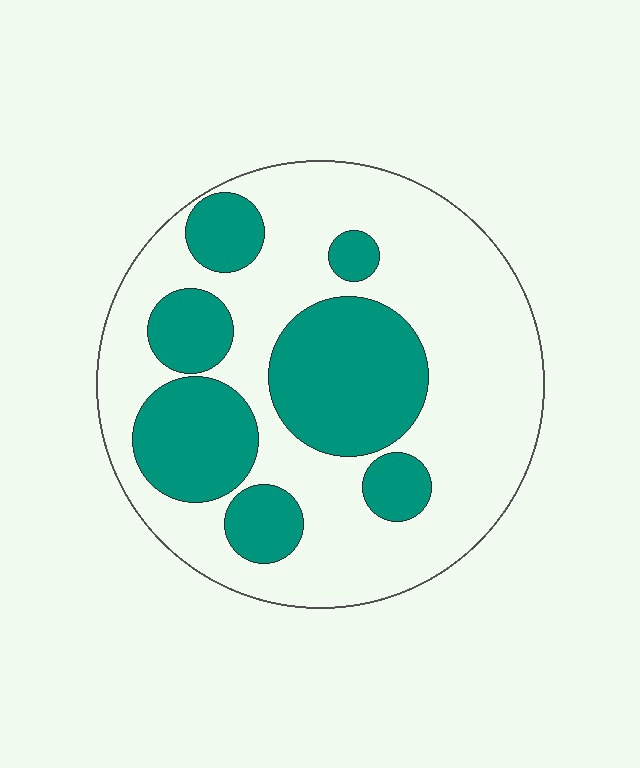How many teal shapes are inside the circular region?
7.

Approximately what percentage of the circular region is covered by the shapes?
Approximately 35%.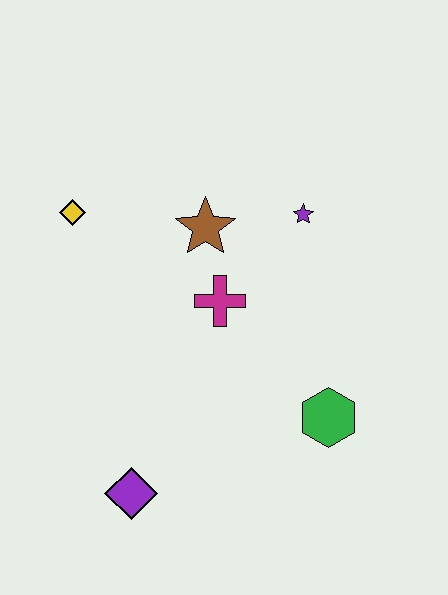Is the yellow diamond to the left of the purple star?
Yes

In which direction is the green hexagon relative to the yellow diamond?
The green hexagon is to the right of the yellow diamond.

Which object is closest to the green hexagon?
The magenta cross is closest to the green hexagon.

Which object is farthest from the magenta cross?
The purple diamond is farthest from the magenta cross.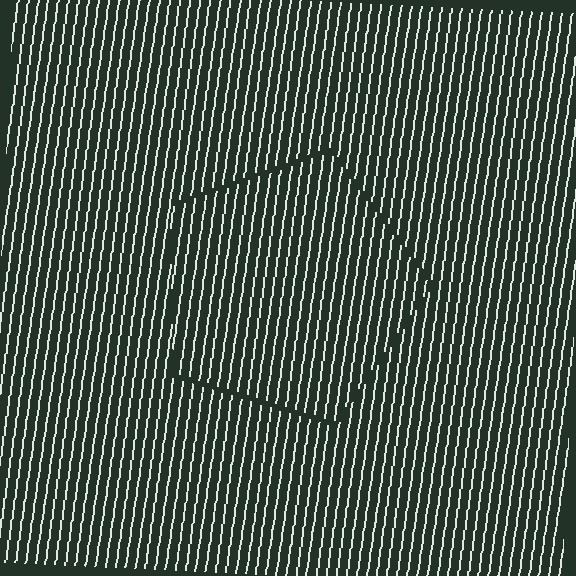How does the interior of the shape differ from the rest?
The interior of the shape contains the same grating, shifted by half a period — the contour is defined by the phase discontinuity where line-ends from the inner and outer gratings abut.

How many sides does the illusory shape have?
5 sides — the line-ends trace a pentagon.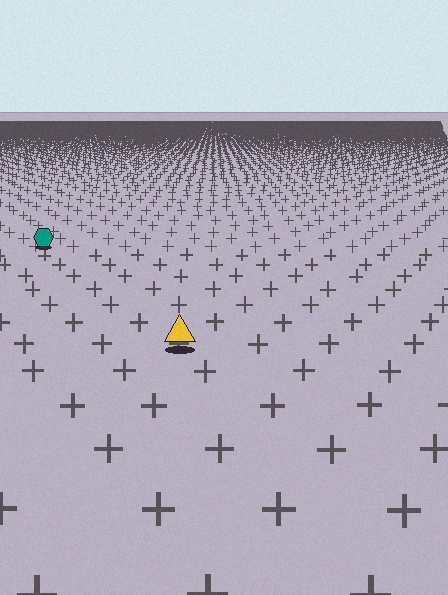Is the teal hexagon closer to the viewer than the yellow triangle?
No. The yellow triangle is closer — you can tell from the texture gradient: the ground texture is coarser near it.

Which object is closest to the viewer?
The yellow triangle is closest. The texture marks near it are larger and more spread out.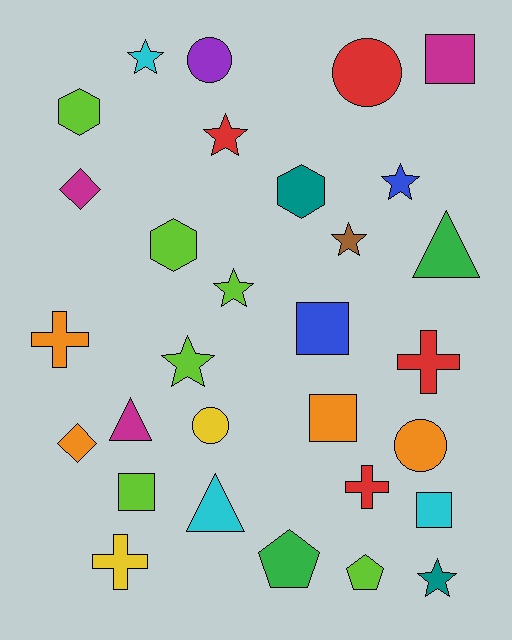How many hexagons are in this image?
There are 3 hexagons.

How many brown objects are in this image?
There is 1 brown object.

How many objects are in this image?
There are 30 objects.